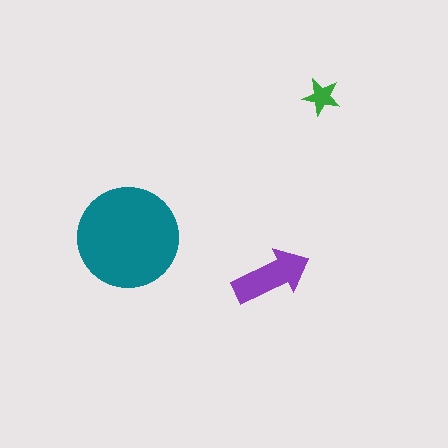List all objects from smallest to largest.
The green star, the purple arrow, the teal circle.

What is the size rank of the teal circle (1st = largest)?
1st.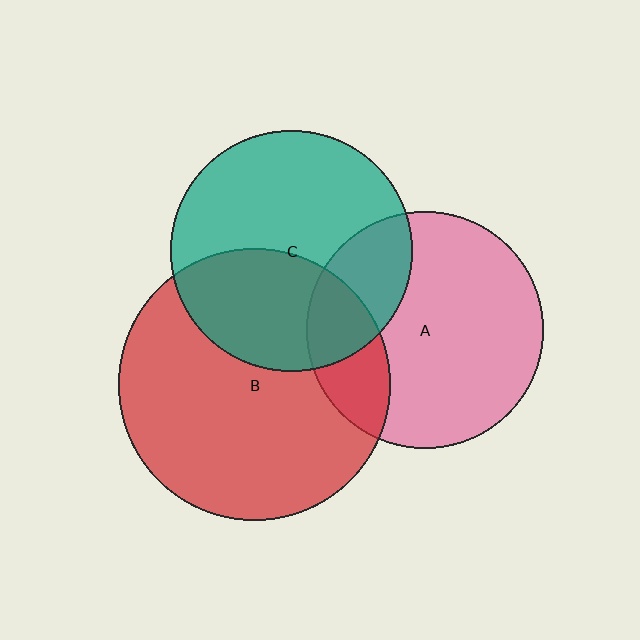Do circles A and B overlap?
Yes.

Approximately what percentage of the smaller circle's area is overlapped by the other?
Approximately 20%.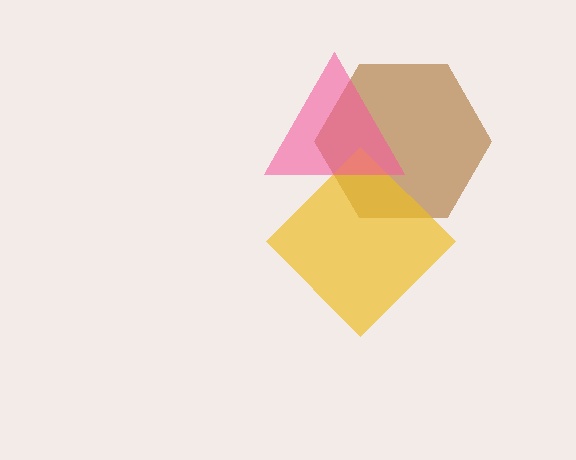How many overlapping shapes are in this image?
There are 3 overlapping shapes in the image.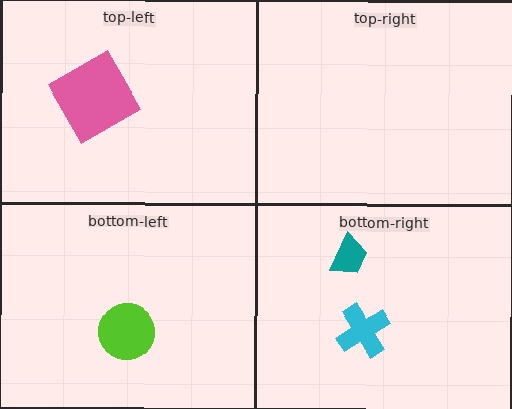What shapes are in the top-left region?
The pink square.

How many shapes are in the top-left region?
1.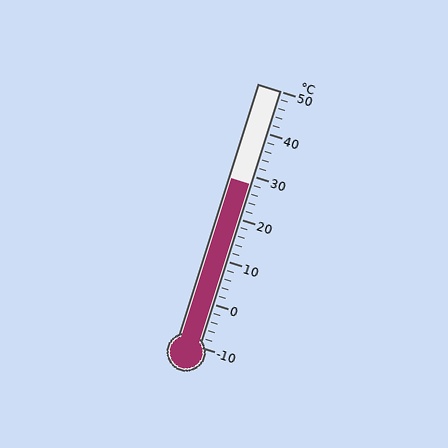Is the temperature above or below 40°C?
The temperature is below 40°C.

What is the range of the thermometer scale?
The thermometer scale ranges from -10°C to 50°C.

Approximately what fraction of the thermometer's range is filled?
The thermometer is filled to approximately 65% of its range.